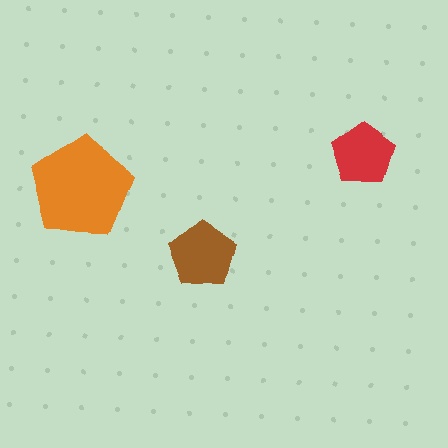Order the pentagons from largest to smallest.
the orange one, the brown one, the red one.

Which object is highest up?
The red pentagon is topmost.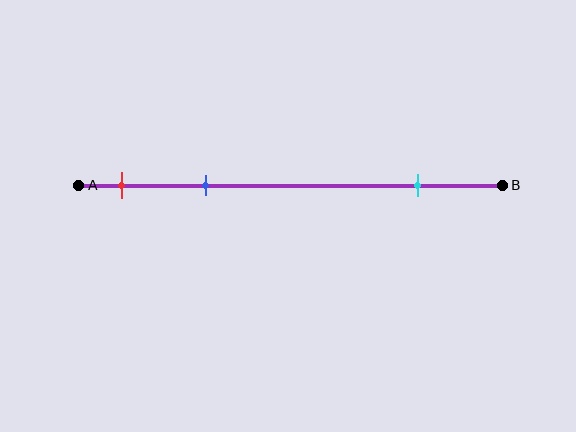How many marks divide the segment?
There are 3 marks dividing the segment.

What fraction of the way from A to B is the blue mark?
The blue mark is approximately 30% (0.3) of the way from A to B.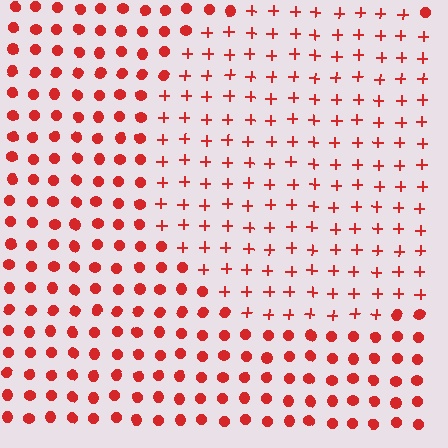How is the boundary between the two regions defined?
The boundary is defined by a change in element shape: plus signs inside vs. circles outside. All elements share the same color and spacing.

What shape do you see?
I see a circle.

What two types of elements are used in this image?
The image uses plus signs inside the circle region and circles outside it.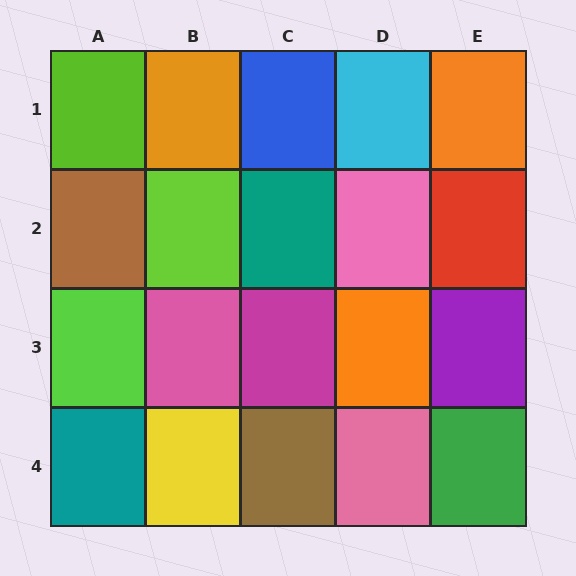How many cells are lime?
3 cells are lime.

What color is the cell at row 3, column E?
Purple.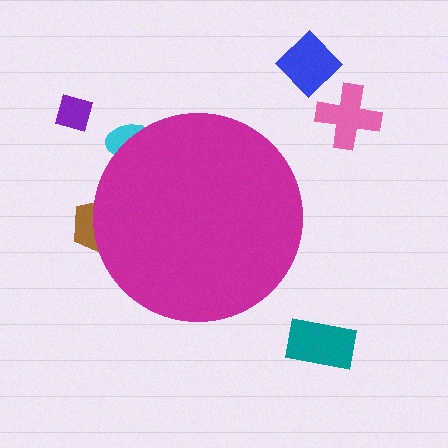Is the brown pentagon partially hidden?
Yes, the brown pentagon is partially hidden behind the magenta circle.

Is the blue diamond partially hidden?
No, the blue diamond is fully visible.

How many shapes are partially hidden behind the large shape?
2 shapes are partially hidden.